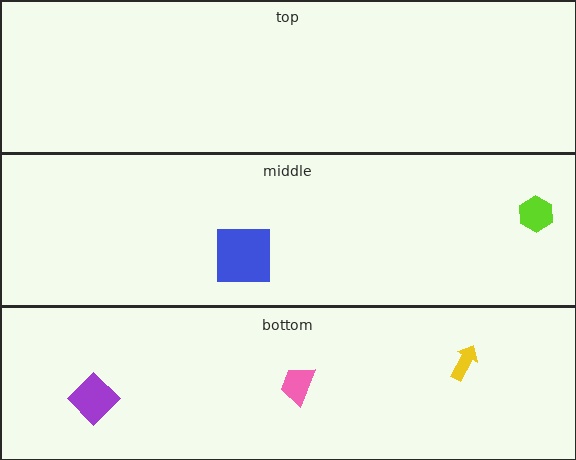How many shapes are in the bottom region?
3.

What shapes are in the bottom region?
The purple diamond, the yellow arrow, the pink trapezoid.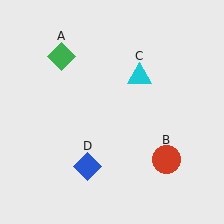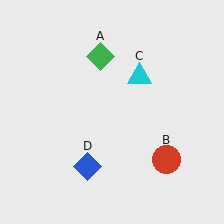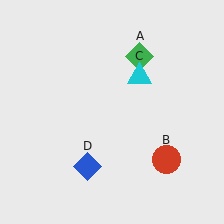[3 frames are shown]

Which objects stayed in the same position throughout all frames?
Red circle (object B) and cyan triangle (object C) and blue diamond (object D) remained stationary.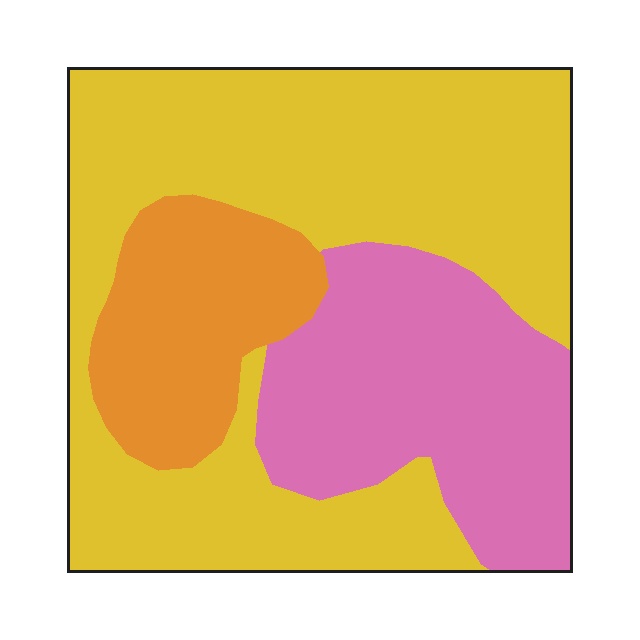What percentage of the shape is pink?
Pink covers about 30% of the shape.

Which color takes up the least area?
Orange, at roughly 15%.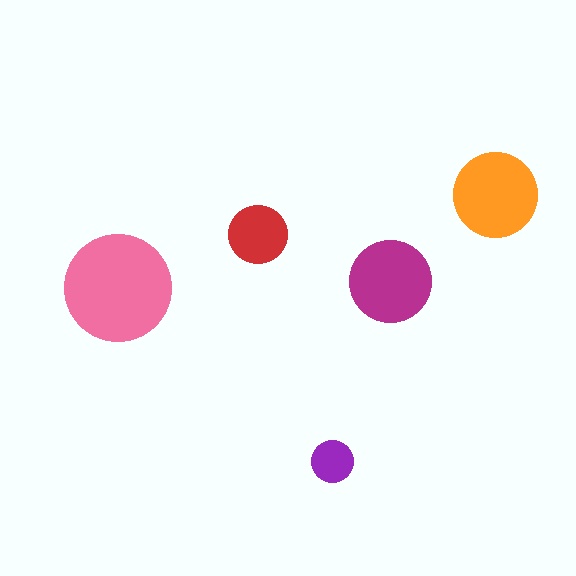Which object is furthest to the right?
The orange circle is rightmost.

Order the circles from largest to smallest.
the pink one, the orange one, the magenta one, the red one, the purple one.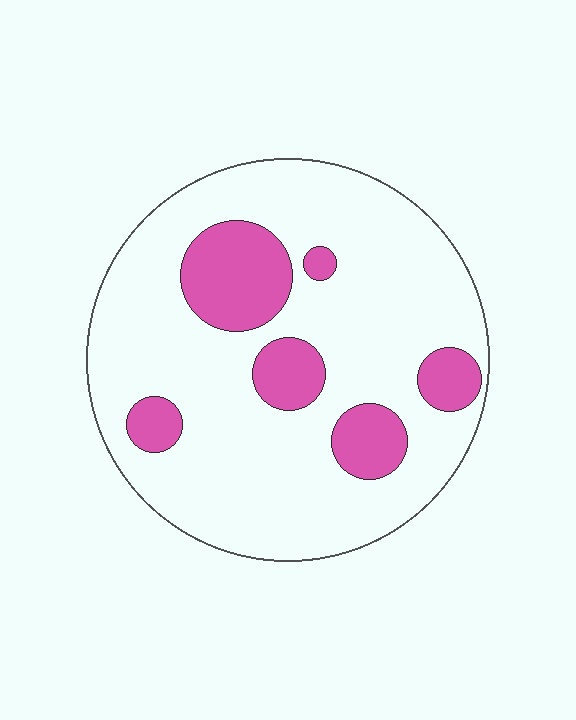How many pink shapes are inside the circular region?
6.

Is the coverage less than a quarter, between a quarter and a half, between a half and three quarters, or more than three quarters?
Less than a quarter.